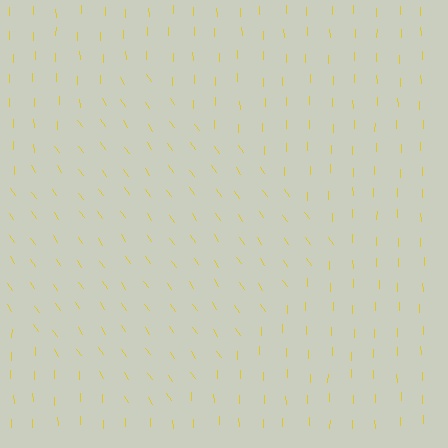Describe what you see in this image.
The image is filled with small yellow line segments. A diamond region in the image has lines oriented differently from the surrounding lines, creating a visible texture boundary.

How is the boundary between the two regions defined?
The boundary is defined purely by a change in line orientation (approximately 34 degrees difference). All lines are the same color and thickness.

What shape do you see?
I see a diamond.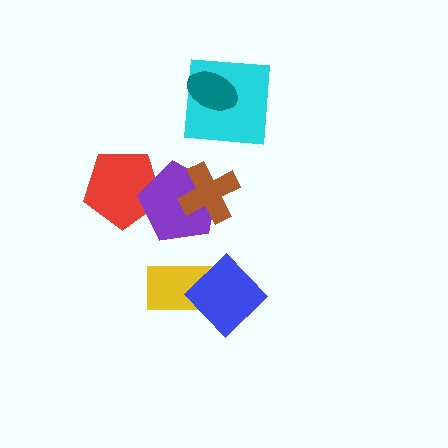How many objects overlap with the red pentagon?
1 object overlaps with the red pentagon.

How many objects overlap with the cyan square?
1 object overlaps with the cyan square.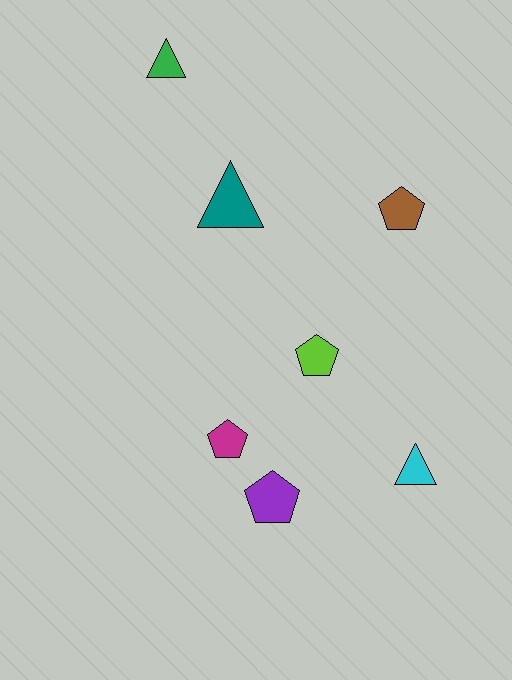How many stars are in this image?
There are no stars.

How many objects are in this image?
There are 7 objects.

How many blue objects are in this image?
There are no blue objects.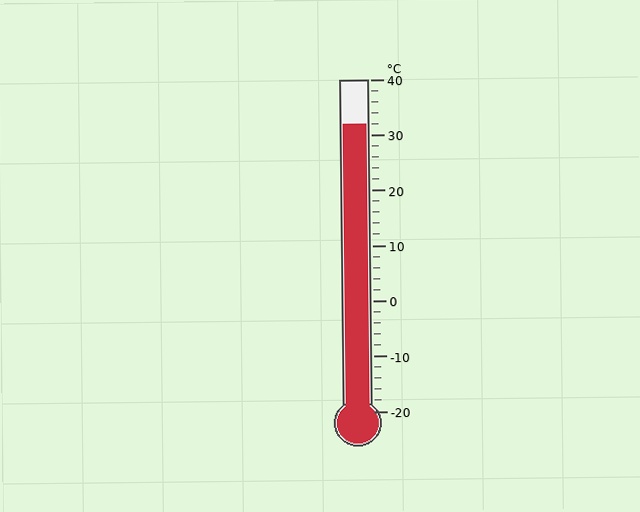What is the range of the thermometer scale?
The thermometer scale ranges from -20°C to 40°C.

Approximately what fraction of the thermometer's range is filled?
The thermometer is filled to approximately 85% of its range.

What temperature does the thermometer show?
The thermometer shows approximately 32°C.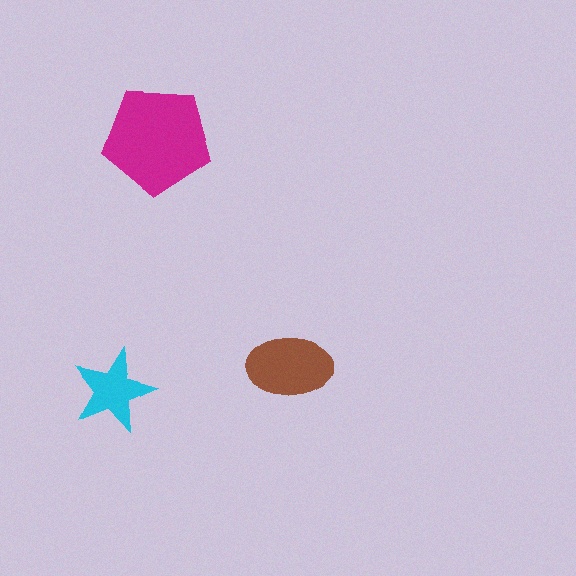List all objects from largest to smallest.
The magenta pentagon, the brown ellipse, the cyan star.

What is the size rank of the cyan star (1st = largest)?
3rd.